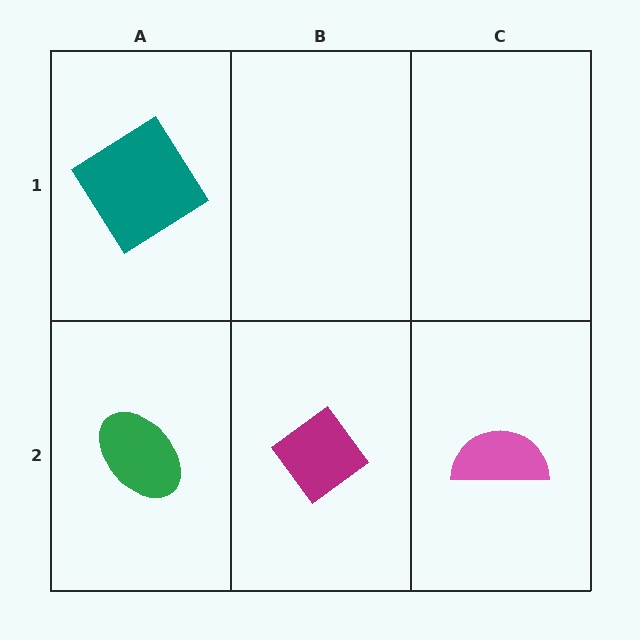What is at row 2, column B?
A magenta diamond.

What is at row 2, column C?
A pink semicircle.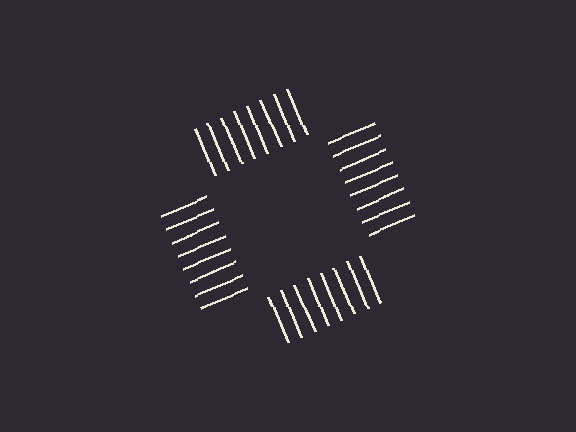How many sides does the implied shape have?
4 sides — the line-ends trace a square.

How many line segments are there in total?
32 — 8 along each of the 4 edges.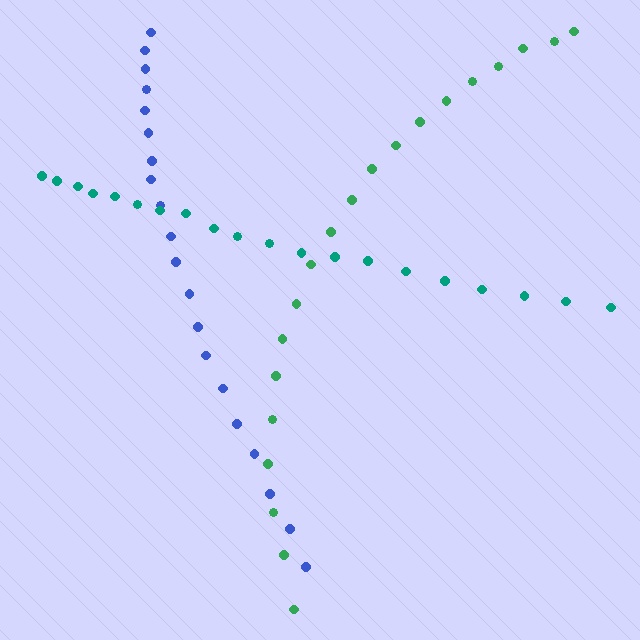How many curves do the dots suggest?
There are 3 distinct paths.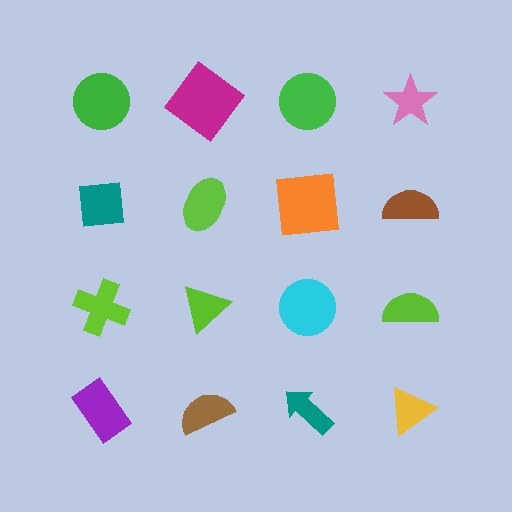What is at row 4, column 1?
A purple rectangle.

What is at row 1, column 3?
A green circle.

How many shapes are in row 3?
4 shapes.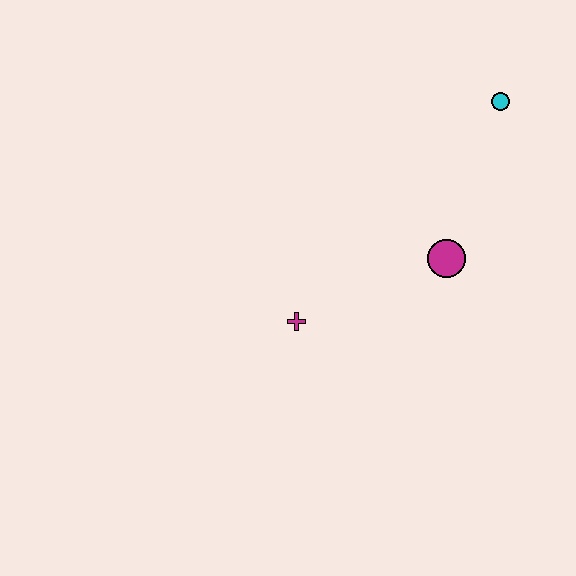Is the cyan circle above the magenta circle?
Yes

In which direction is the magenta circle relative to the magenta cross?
The magenta circle is to the right of the magenta cross.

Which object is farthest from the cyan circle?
The magenta cross is farthest from the cyan circle.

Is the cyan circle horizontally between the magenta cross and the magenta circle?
No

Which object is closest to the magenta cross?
The magenta circle is closest to the magenta cross.